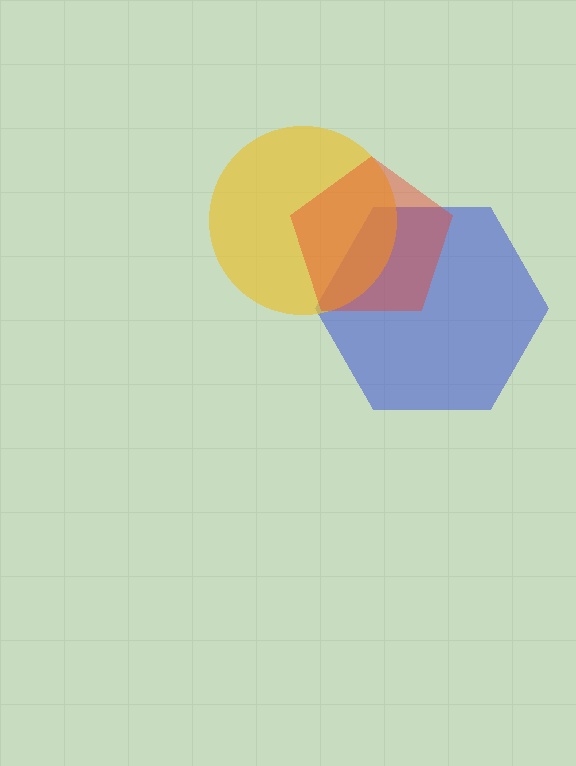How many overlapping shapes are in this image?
There are 3 overlapping shapes in the image.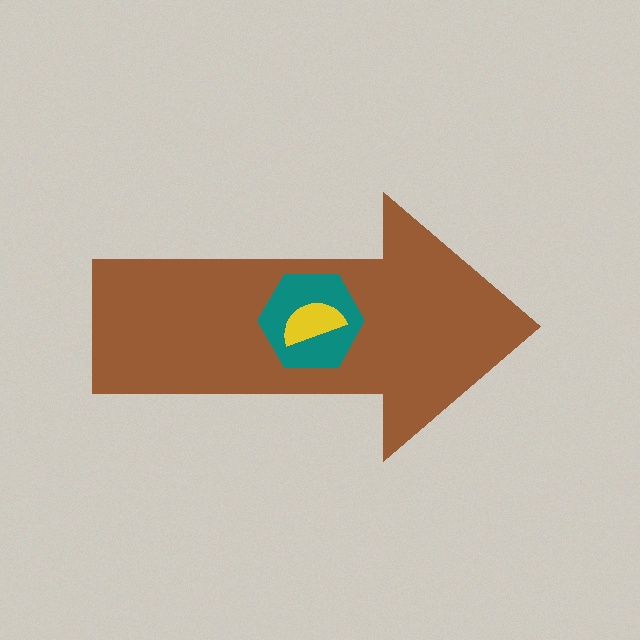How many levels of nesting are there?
3.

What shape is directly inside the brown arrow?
The teal hexagon.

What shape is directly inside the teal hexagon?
The yellow semicircle.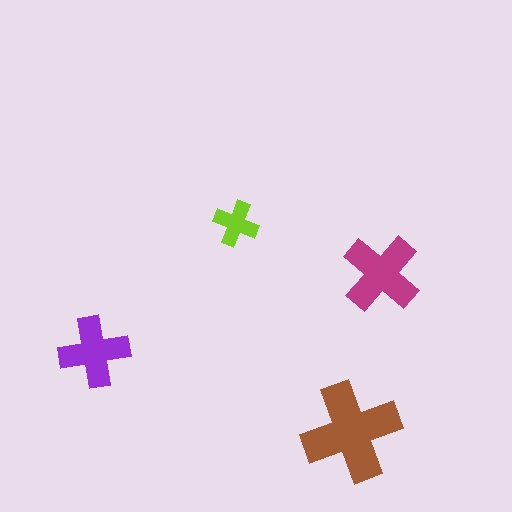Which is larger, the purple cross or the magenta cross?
The magenta one.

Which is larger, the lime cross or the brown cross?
The brown one.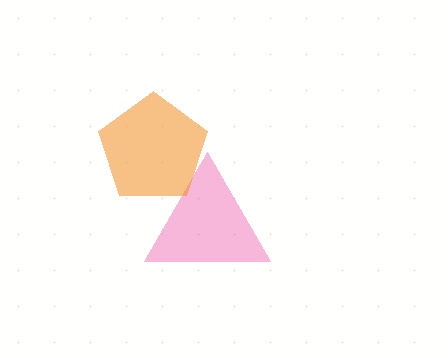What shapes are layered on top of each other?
The layered shapes are: a pink triangle, an orange pentagon.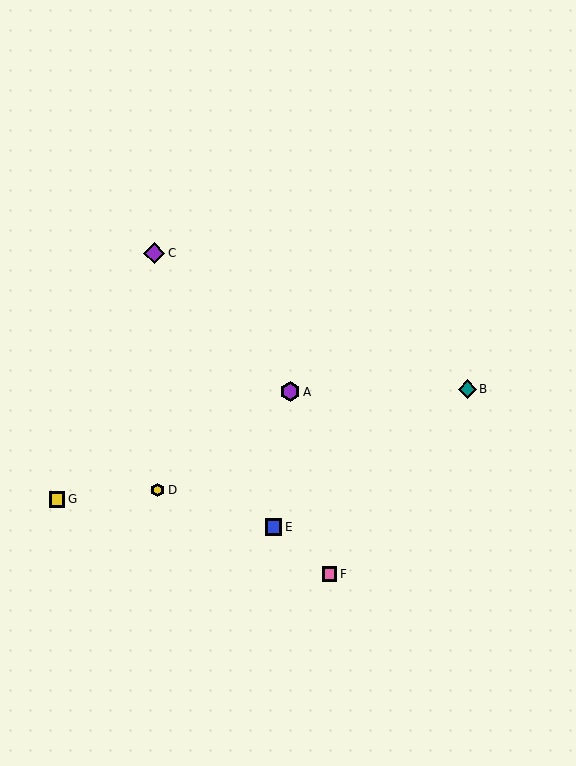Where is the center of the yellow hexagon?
The center of the yellow hexagon is at (158, 490).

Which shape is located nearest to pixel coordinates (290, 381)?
The purple hexagon (labeled A) at (290, 392) is nearest to that location.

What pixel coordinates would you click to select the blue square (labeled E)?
Click at (274, 527) to select the blue square E.